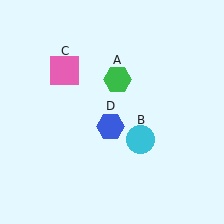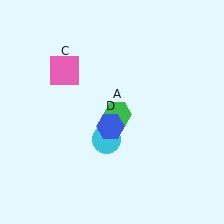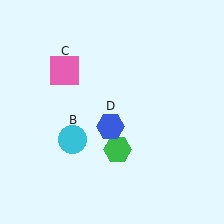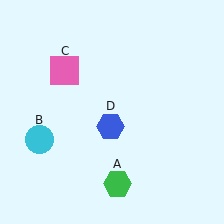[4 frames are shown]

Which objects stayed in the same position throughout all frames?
Pink square (object C) and blue hexagon (object D) remained stationary.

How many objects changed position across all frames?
2 objects changed position: green hexagon (object A), cyan circle (object B).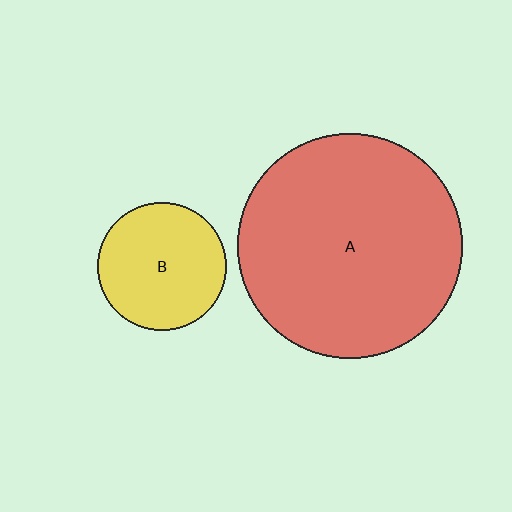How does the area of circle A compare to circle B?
Approximately 3.1 times.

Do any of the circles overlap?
No, none of the circles overlap.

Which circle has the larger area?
Circle A (red).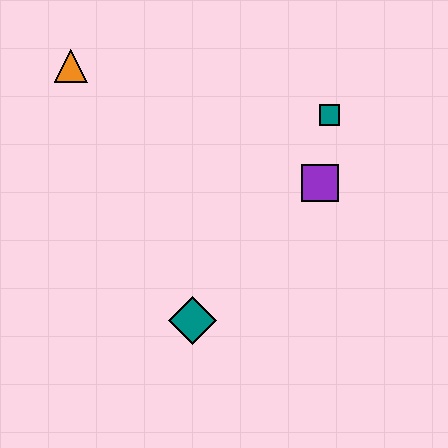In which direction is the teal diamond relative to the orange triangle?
The teal diamond is below the orange triangle.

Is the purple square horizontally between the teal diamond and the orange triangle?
No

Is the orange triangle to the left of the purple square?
Yes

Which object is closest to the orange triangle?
The teal square is closest to the orange triangle.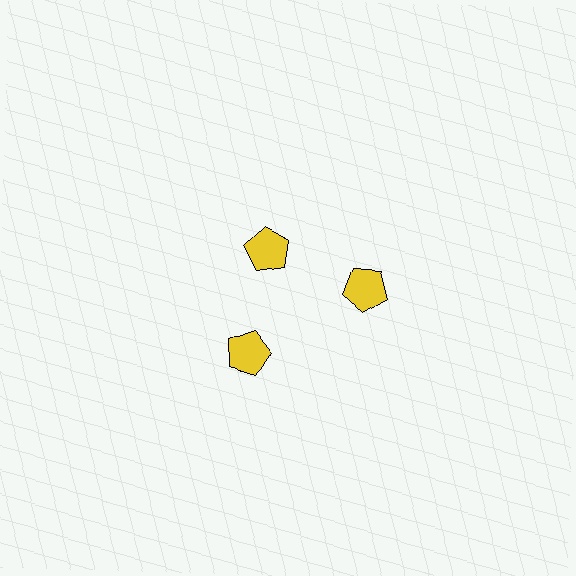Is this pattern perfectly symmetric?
No. The 3 yellow pentagons are arranged in a ring, but one element near the 11 o'clock position is pulled inward toward the center, breaking the 3-fold rotational symmetry.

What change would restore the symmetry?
The symmetry would be restored by moving it outward, back onto the ring so that all 3 pentagons sit at equal angles and equal distance from the center.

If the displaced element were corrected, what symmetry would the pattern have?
It would have 3-fold rotational symmetry — the pattern would map onto itself every 120 degrees.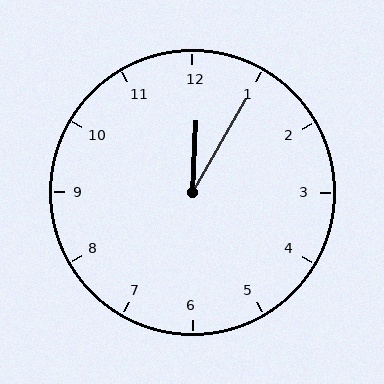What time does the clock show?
12:05.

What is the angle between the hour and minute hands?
Approximately 28 degrees.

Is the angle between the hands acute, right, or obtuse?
It is acute.